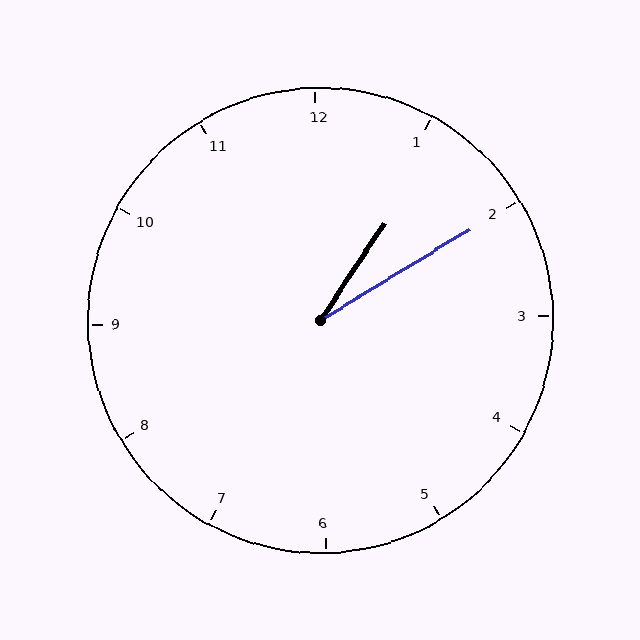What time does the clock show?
1:10.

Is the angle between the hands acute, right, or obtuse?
It is acute.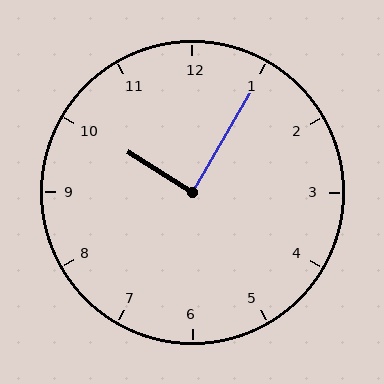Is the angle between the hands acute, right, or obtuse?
It is right.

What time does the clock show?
10:05.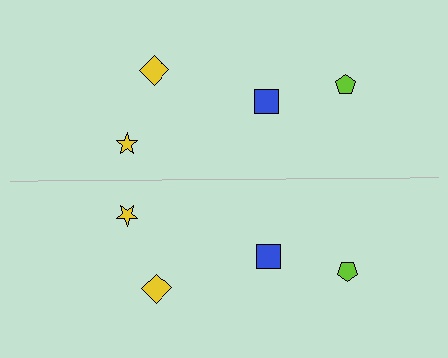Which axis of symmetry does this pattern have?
The pattern has a horizontal axis of symmetry running through the center of the image.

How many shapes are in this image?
There are 8 shapes in this image.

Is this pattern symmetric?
Yes, this pattern has bilateral (reflection) symmetry.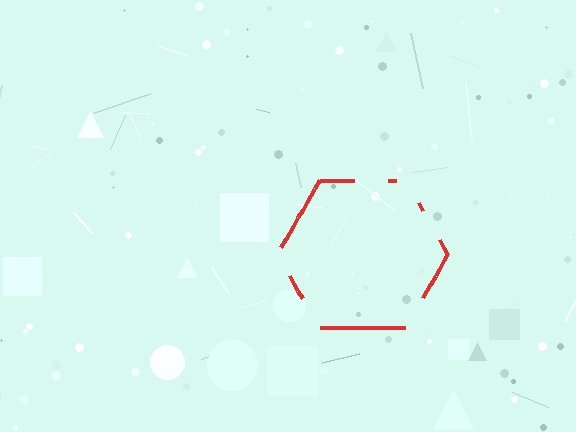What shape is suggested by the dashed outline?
The dashed outline suggests a hexagon.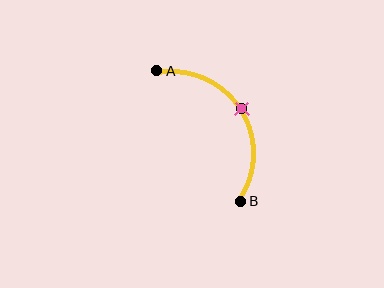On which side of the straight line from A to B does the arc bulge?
The arc bulges to the right of the straight line connecting A and B.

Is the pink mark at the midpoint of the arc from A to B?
Yes. The pink mark lies on the arc at equal arc-length from both A and B — it is the arc midpoint.